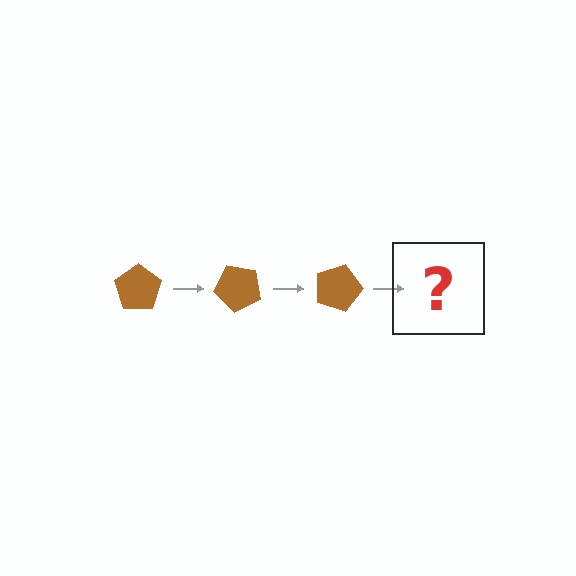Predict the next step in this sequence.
The next step is a brown pentagon rotated 135 degrees.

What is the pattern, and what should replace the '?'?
The pattern is that the pentagon rotates 45 degrees each step. The '?' should be a brown pentagon rotated 135 degrees.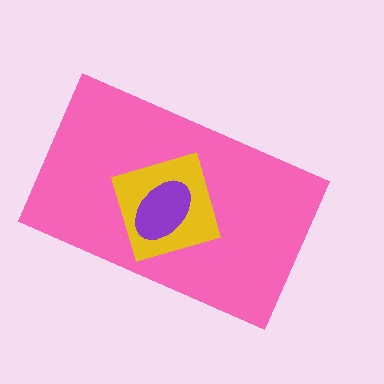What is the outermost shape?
The pink rectangle.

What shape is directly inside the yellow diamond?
The purple ellipse.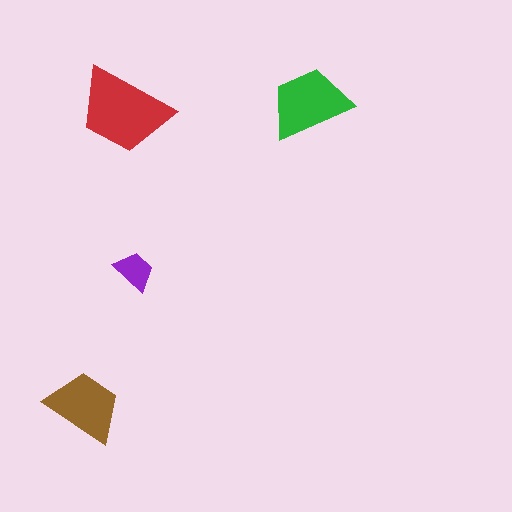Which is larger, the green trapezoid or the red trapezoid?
The red one.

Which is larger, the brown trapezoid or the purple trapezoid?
The brown one.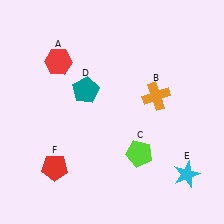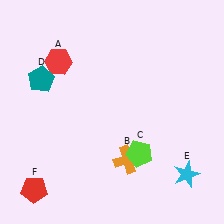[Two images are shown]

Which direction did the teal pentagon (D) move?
The teal pentagon (D) moved left.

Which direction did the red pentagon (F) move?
The red pentagon (F) moved down.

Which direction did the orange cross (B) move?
The orange cross (B) moved down.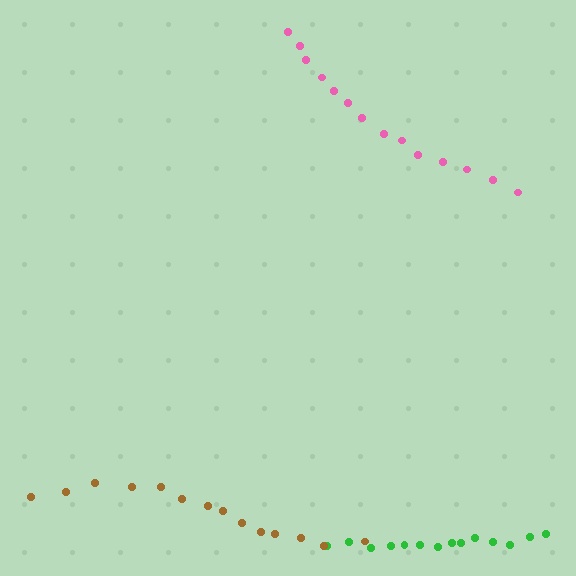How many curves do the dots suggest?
There are 3 distinct paths.